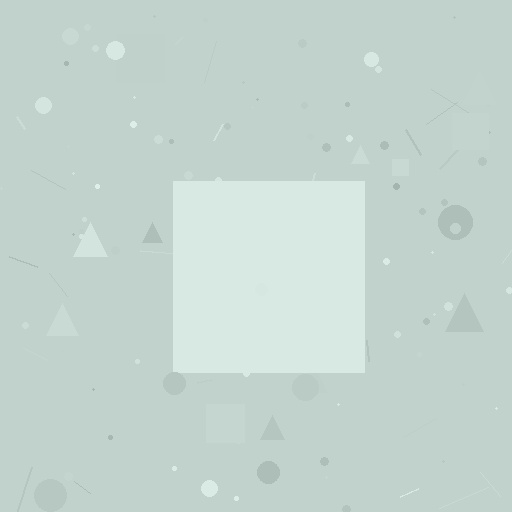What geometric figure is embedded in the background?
A square is embedded in the background.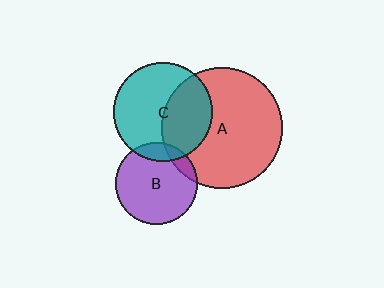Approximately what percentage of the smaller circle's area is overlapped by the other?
Approximately 40%.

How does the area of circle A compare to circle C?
Approximately 1.5 times.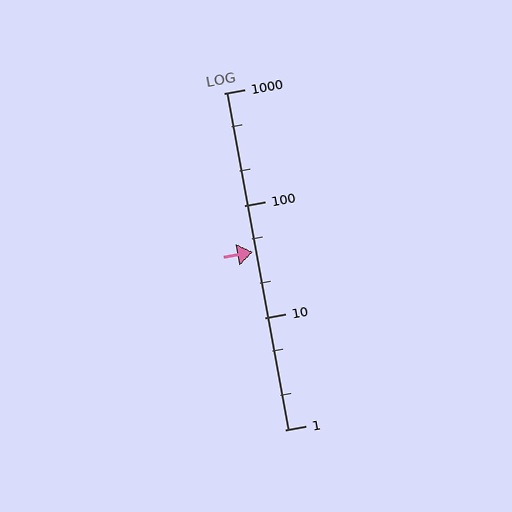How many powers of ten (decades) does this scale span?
The scale spans 3 decades, from 1 to 1000.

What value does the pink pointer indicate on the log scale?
The pointer indicates approximately 38.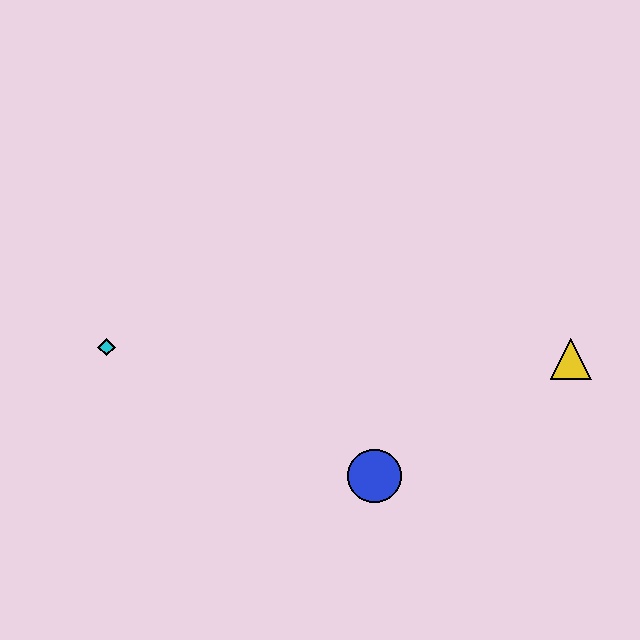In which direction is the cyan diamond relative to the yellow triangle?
The cyan diamond is to the left of the yellow triangle.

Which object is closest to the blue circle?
The yellow triangle is closest to the blue circle.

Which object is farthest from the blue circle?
The cyan diamond is farthest from the blue circle.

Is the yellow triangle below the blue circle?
No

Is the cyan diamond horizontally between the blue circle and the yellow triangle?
No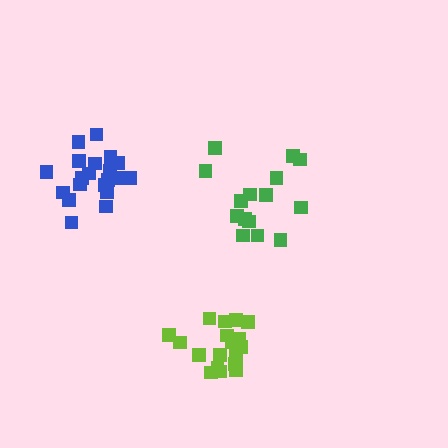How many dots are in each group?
Group 1: 19 dots, Group 2: 15 dots, Group 3: 21 dots (55 total).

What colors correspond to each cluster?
The clusters are colored: lime, green, blue.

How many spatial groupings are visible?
There are 3 spatial groupings.